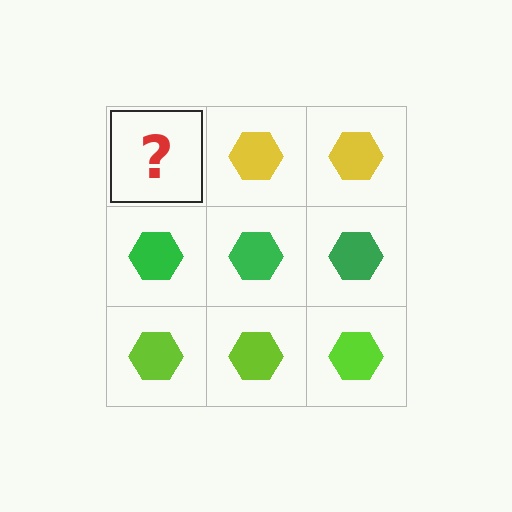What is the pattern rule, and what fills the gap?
The rule is that each row has a consistent color. The gap should be filled with a yellow hexagon.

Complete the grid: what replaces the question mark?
The question mark should be replaced with a yellow hexagon.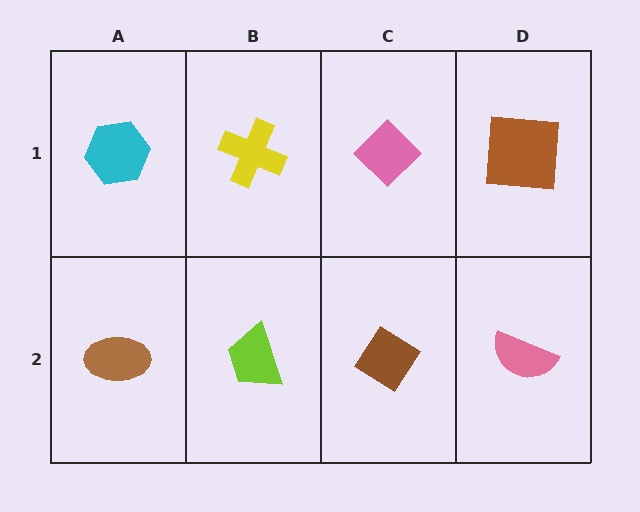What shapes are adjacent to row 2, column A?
A cyan hexagon (row 1, column A), a lime trapezoid (row 2, column B).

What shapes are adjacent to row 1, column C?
A brown diamond (row 2, column C), a yellow cross (row 1, column B), a brown square (row 1, column D).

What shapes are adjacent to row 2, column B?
A yellow cross (row 1, column B), a brown ellipse (row 2, column A), a brown diamond (row 2, column C).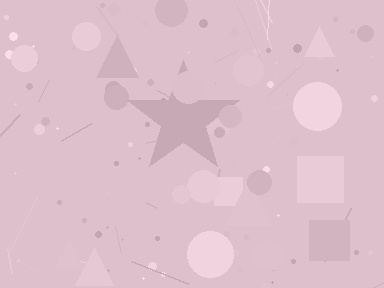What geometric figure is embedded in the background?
A star is embedded in the background.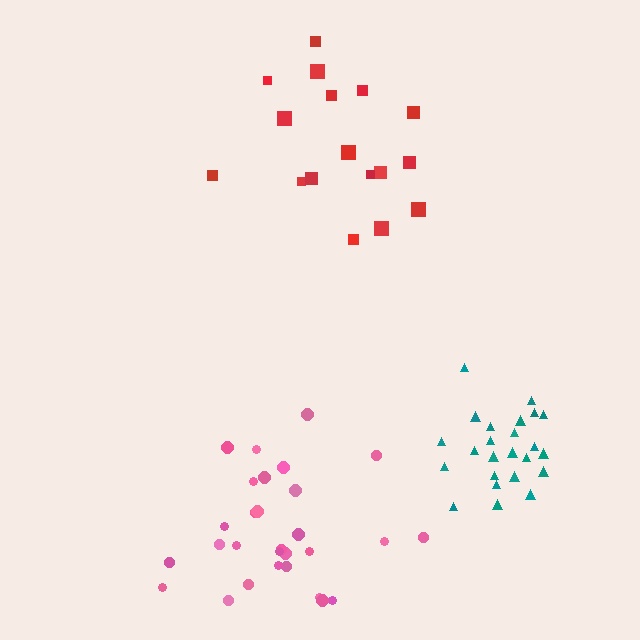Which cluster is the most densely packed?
Teal.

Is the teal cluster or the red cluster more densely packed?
Teal.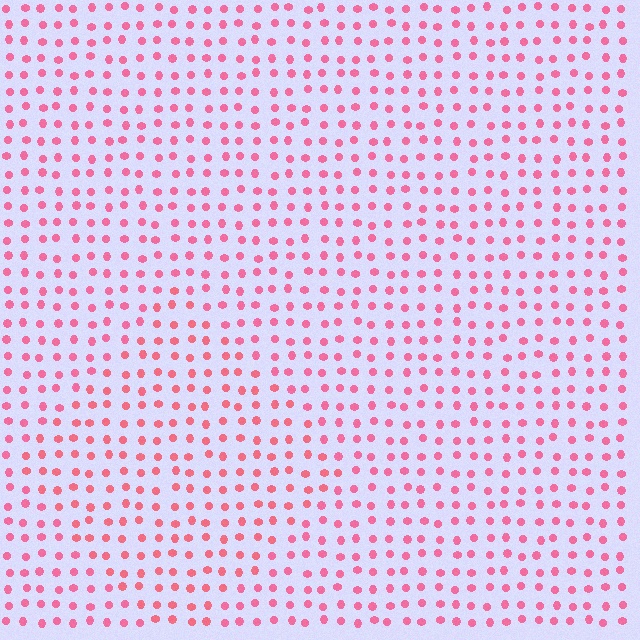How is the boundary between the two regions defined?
The boundary is defined purely by a slight shift in hue (about 13 degrees). Spacing, size, and orientation are identical on both sides.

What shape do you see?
I see a diamond.